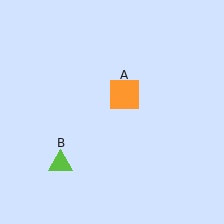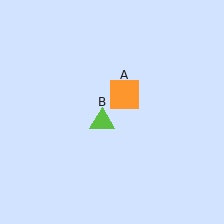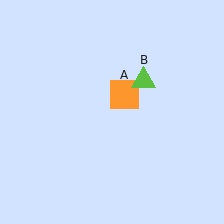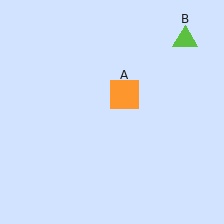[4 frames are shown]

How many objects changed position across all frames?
1 object changed position: lime triangle (object B).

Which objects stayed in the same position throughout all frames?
Orange square (object A) remained stationary.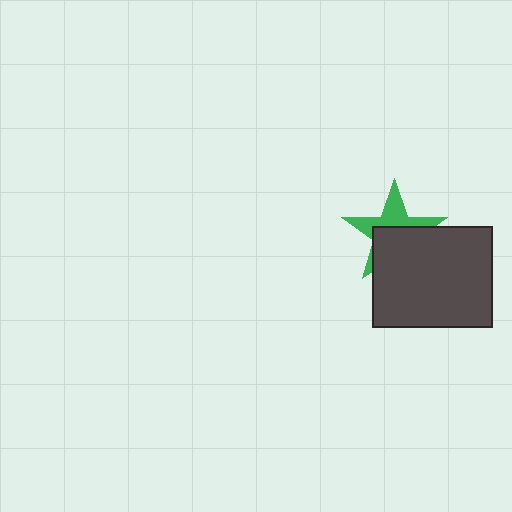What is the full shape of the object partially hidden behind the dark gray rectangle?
The partially hidden object is a green star.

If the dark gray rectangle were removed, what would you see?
You would see the complete green star.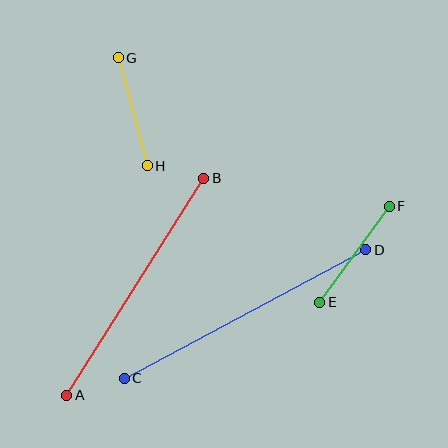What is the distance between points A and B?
The distance is approximately 257 pixels.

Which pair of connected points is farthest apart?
Points C and D are farthest apart.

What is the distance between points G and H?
The distance is approximately 112 pixels.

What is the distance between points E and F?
The distance is approximately 118 pixels.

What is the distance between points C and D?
The distance is approximately 274 pixels.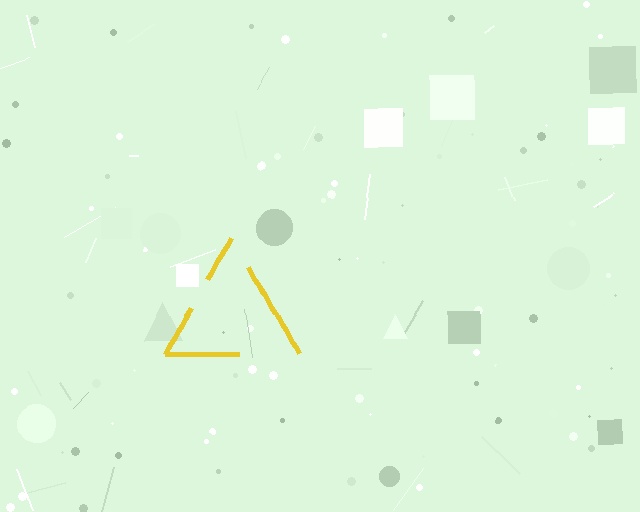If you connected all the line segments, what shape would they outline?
They would outline a triangle.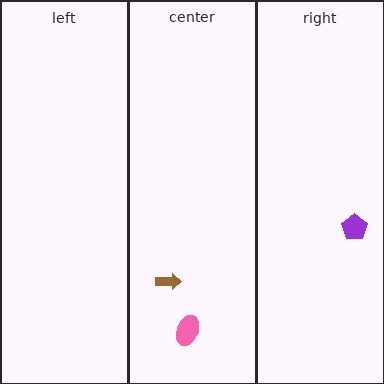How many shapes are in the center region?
2.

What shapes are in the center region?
The brown arrow, the pink ellipse.